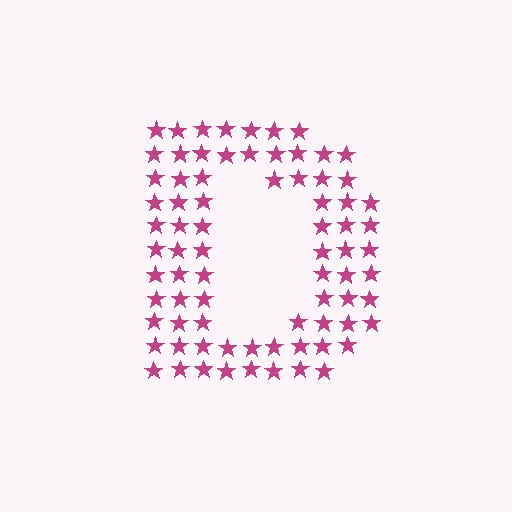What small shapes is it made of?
It is made of small stars.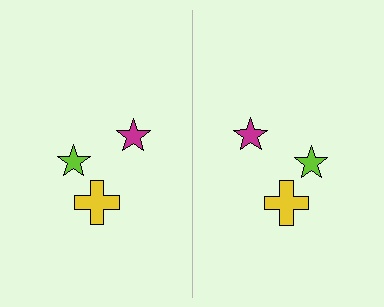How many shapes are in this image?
There are 6 shapes in this image.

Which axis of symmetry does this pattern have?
The pattern has a vertical axis of symmetry running through the center of the image.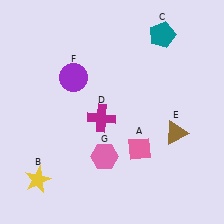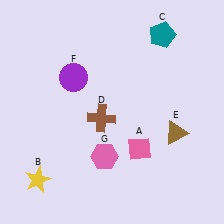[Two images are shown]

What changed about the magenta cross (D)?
In Image 1, D is magenta. In Image 2, it changed to brown.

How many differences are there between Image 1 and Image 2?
There is 1 difference between the two images.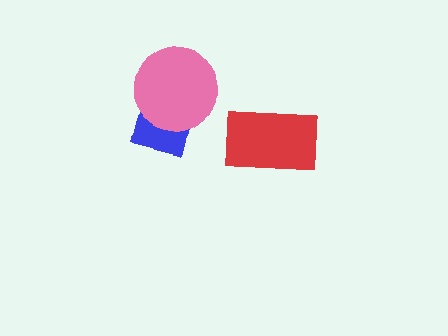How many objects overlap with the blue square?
1 object overlaps with the blue square.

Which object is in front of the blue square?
The pink circle is in front of the blue square.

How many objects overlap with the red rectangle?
0 objects overlap with the red rectangle.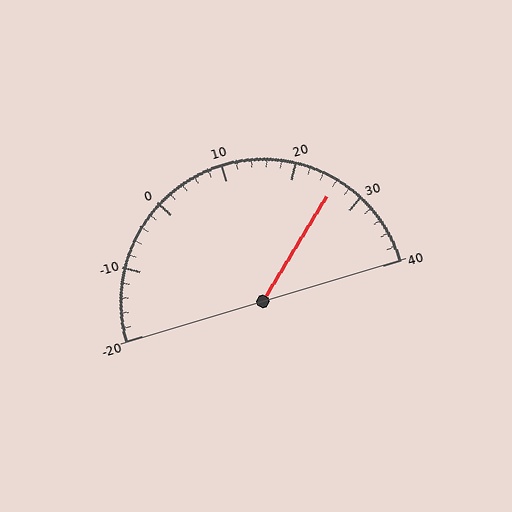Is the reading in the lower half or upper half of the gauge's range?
The reading is in the upper half of the range (-20 to 40).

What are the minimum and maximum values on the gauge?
The gauge ranges from -20 to 40.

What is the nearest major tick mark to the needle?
The nearest major tick mark is 30.